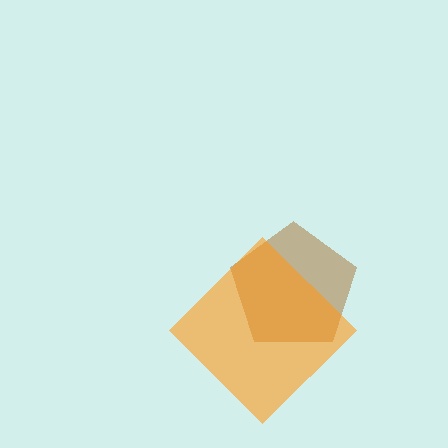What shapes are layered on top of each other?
The layered shapes are: a brown pentagon, an orange diamond.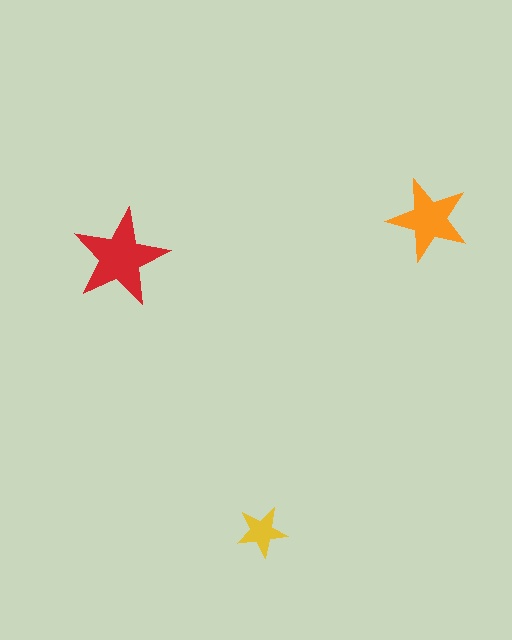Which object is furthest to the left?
The red star is leftmost.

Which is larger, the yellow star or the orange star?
The orange one.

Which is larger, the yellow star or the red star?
The red one.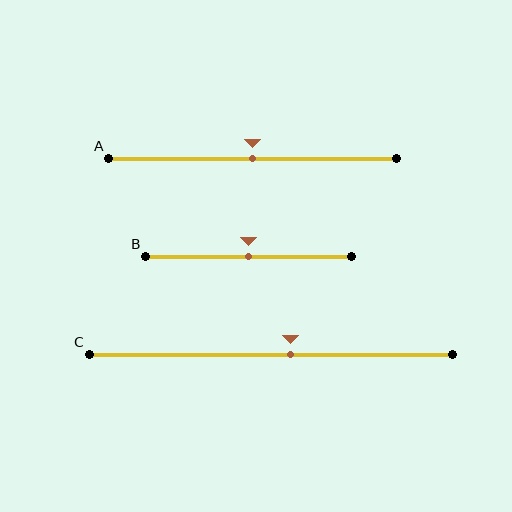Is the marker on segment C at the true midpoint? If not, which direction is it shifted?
No, the marker on segment C is shifted to the right by about 5% of the segment length.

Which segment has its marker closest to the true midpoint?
Segment A has its marker closest to the true midpoint.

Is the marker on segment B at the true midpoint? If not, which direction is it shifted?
Yes, the marker on segment B is at the true midpoint.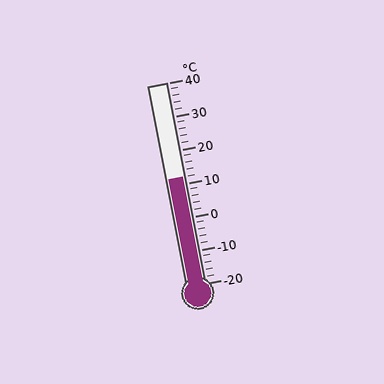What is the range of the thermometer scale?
The thermometer scale ranges from -20°C to 40°C.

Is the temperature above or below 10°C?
The temperature is above 10°C.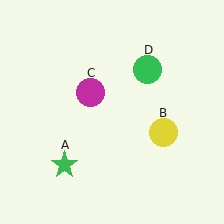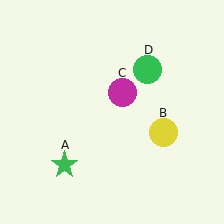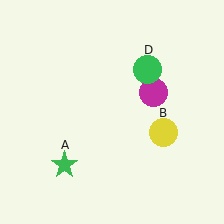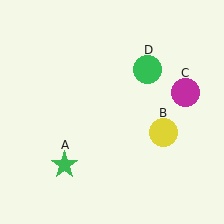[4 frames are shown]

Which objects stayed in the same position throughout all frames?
Green star (object A) and yellow circle (object B) and green circle (object D) remained stationary.